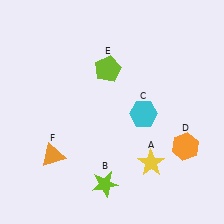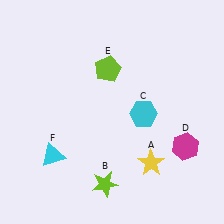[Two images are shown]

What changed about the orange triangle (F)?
In Image 1, F is orange. In Image 2, it changed to cyan.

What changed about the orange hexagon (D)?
In Image 1, D is orange. In Image 2, it changed to magenta.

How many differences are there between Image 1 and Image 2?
There are 2 differences between the two images.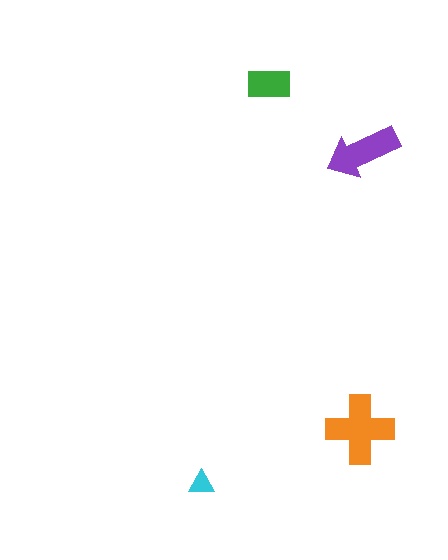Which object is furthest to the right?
The purple arrow is rightmost.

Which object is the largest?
The orange cross.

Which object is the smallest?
The cyan triangle.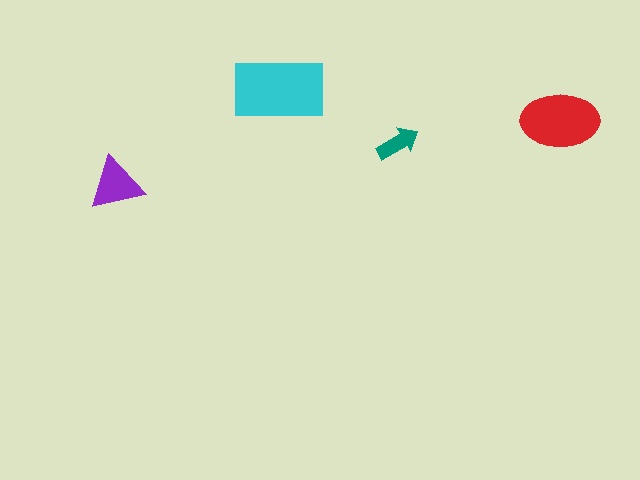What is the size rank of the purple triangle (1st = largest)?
3rd.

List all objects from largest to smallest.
The cyan rectangle, the red ellipse, the purple triangle, the teal arrow.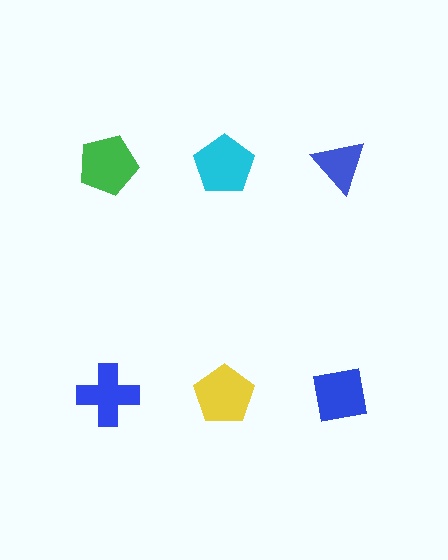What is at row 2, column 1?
A blue cross.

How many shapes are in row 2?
3 shapes.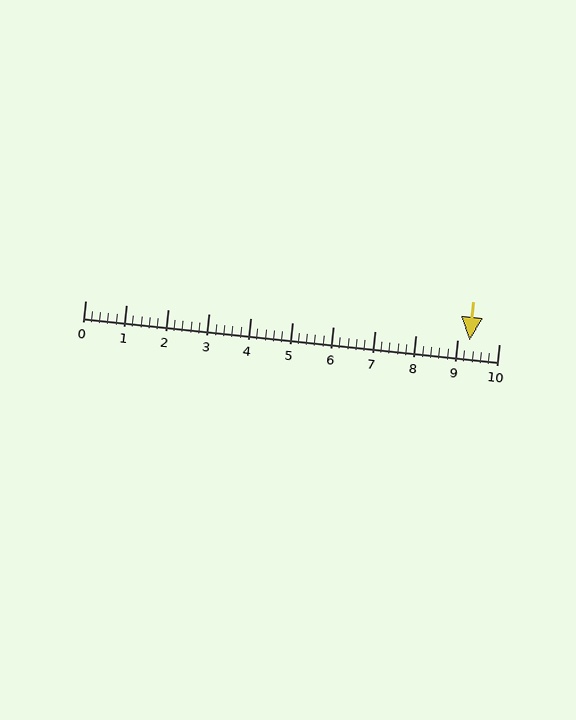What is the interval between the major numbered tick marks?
The major tick marks are spaced 1 units apart.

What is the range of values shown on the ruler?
The ruler shows values from 0 to 10.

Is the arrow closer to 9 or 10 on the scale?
The arrow is closer to 9.